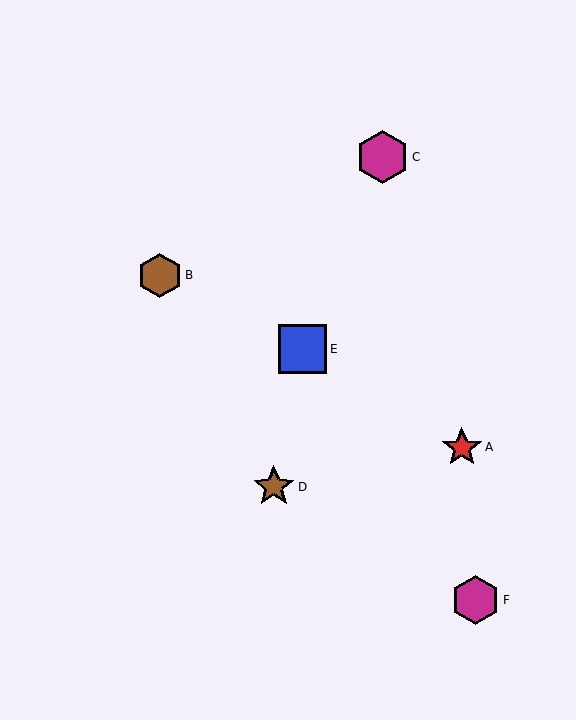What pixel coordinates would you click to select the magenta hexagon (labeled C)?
Click at (383, 157) to select the magenta hexagon C.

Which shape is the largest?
The magenta hexagon (labeled C) is the largest.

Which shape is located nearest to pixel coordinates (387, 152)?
The magenta hexagon (labeled C) at (383, 157) is nearest to that location.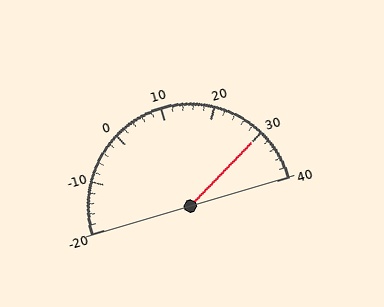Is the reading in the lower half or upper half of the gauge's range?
The reading is in the upper half of the range (-20 to 40).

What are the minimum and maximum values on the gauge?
The gauge ranges from -20 to 40.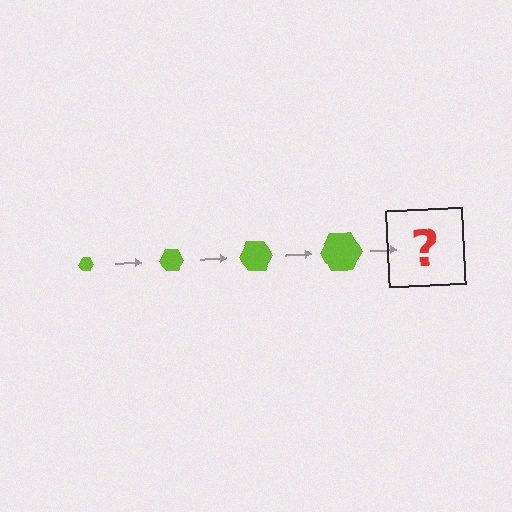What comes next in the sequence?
The next element should be a lime hexagon, larger than the previous one.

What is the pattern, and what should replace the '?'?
The pattern is that the hexagon gets progressively larger each step. The '?' should be a lime hexagon, larger than the previous one.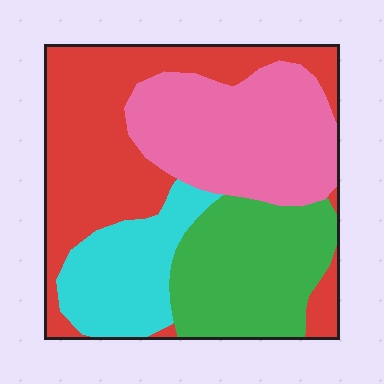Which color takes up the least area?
Cyan, at roughly 15%.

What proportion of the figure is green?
Green covers 23% of the figure.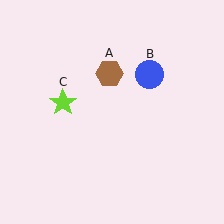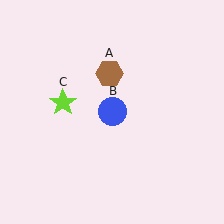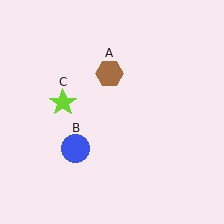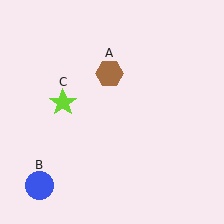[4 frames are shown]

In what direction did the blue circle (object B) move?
The blue circle (object B) moved down and to the left.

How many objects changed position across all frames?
1 object changed position: blue circle (object B).